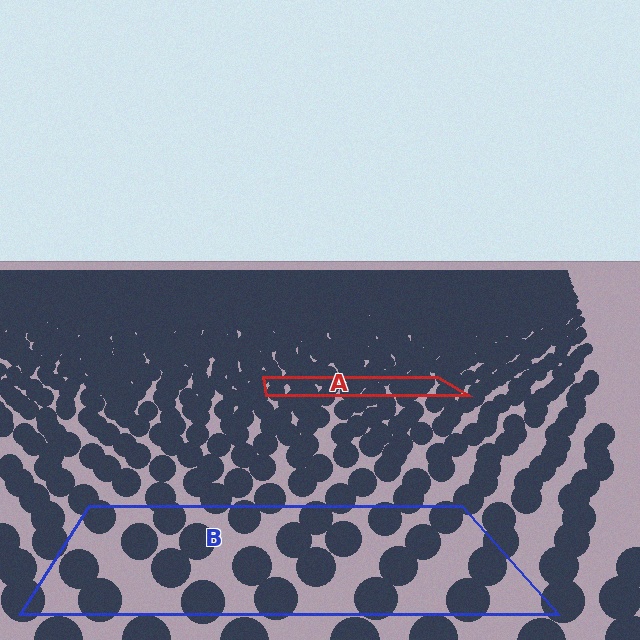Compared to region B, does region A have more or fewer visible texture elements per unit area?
Region A has more texture elements per unit area — they are packed more densely because it is farther away.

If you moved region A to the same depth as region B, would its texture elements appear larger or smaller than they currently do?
They would appear larger. At a closer depth, the same texture elements are projected at a bigger on-screen size.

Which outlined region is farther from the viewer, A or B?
Region A is farther from the viewer — the texture elements inside it appear smaller and more densely packed.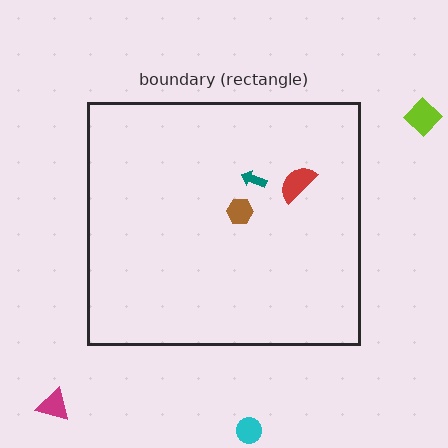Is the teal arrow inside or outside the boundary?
Inside.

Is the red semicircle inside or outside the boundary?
Inside.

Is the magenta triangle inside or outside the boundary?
Outside.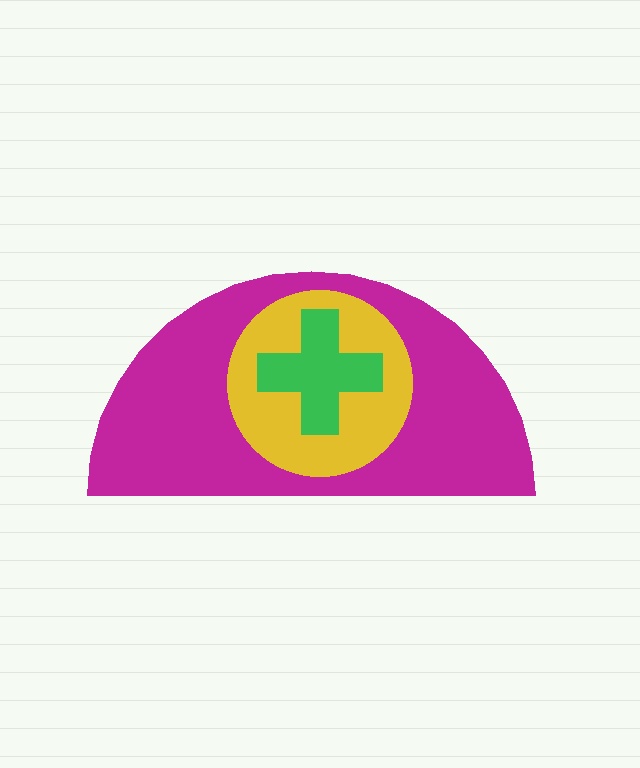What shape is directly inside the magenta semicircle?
The yellow circle.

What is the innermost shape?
The green cross.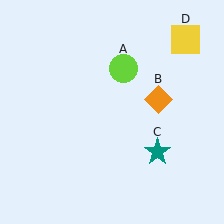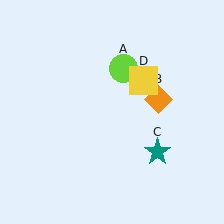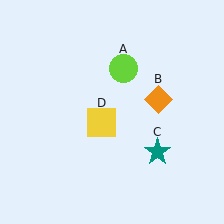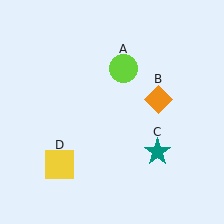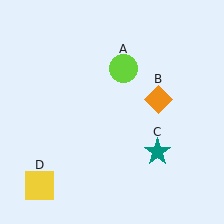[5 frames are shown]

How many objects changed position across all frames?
1 object changed position: yellow square (object D).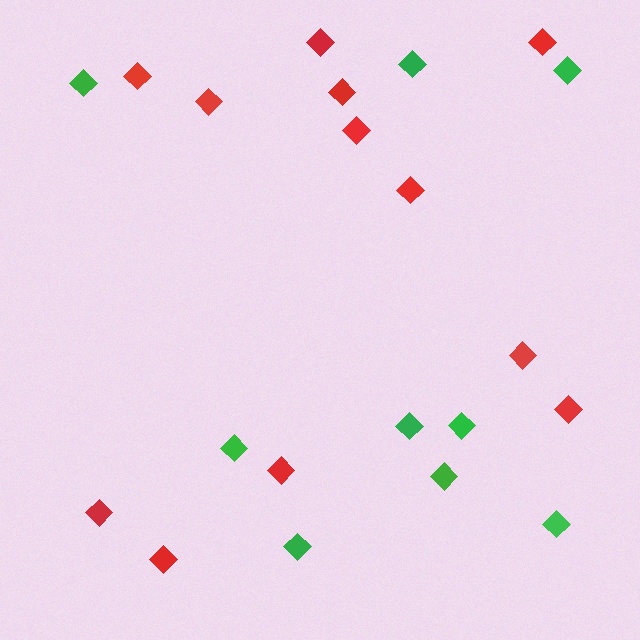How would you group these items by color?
There are 2 groups: one group of red diamonds (12) and one group of green diamonds (9).